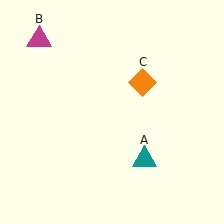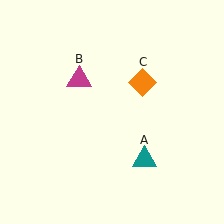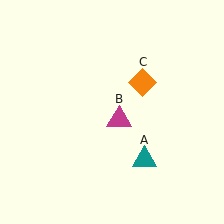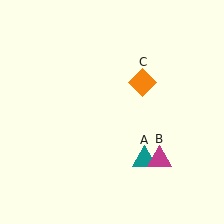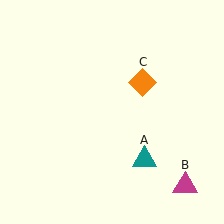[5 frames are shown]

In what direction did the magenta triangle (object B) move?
The magenta triangle (object B) moved down and to the right.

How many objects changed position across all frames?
1 object changed position: magenta triangle (object B).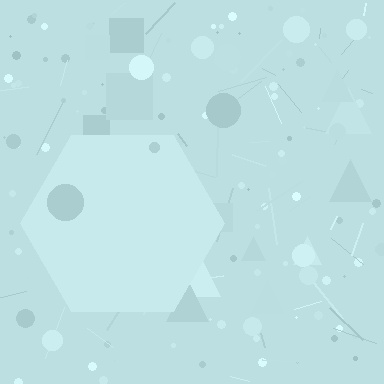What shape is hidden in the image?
A hexagon is hidden in the image.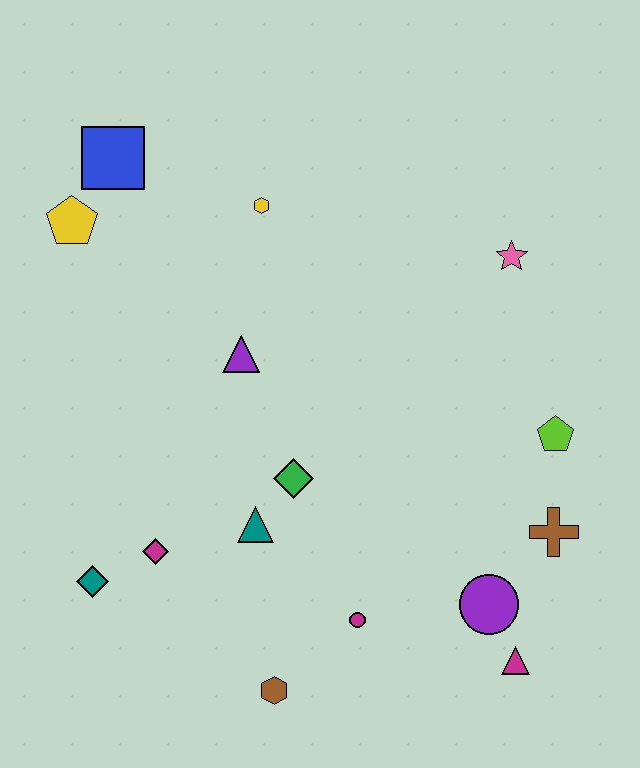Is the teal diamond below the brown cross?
Yes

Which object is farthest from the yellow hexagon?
The magenta triangle is farthest from the yellow hexagon.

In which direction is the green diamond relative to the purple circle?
The green diamond is to the left of the purple circle.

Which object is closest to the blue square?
The yellow pentagon is closest to the blue square.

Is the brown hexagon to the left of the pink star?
Yes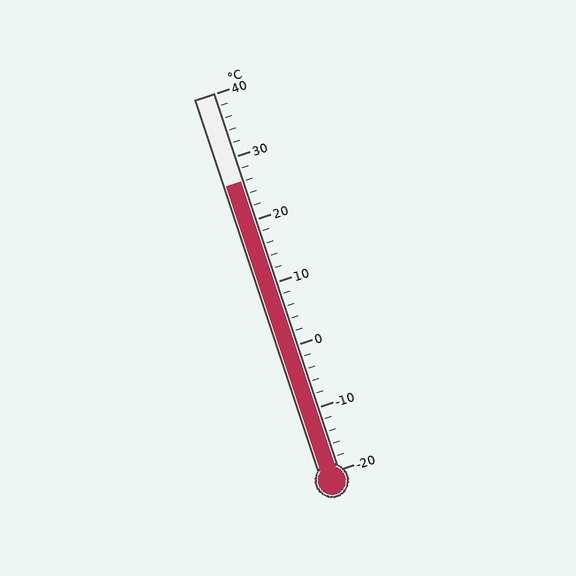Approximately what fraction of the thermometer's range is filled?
The thermometer is filled to approximately 75% of its range.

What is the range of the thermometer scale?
The thermometer scale ranges from -20°C to 40°C.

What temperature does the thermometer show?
The thermometer shows approximately 26°C.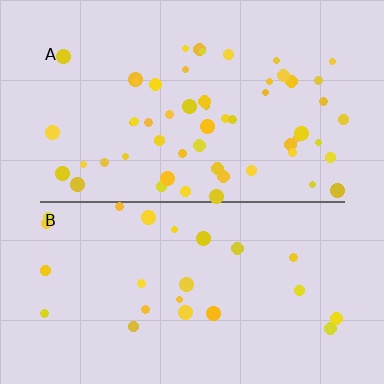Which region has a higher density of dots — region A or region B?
A (the top).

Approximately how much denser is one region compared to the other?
Approximately 2.3× — region A over region B.